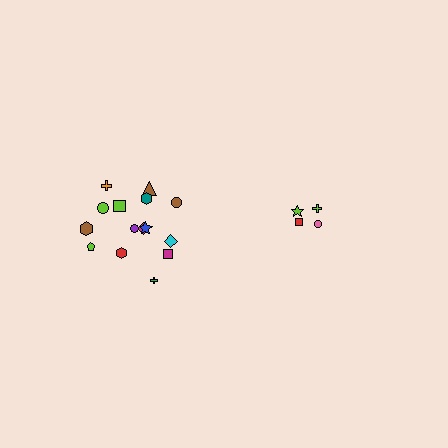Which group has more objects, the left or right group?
The left group.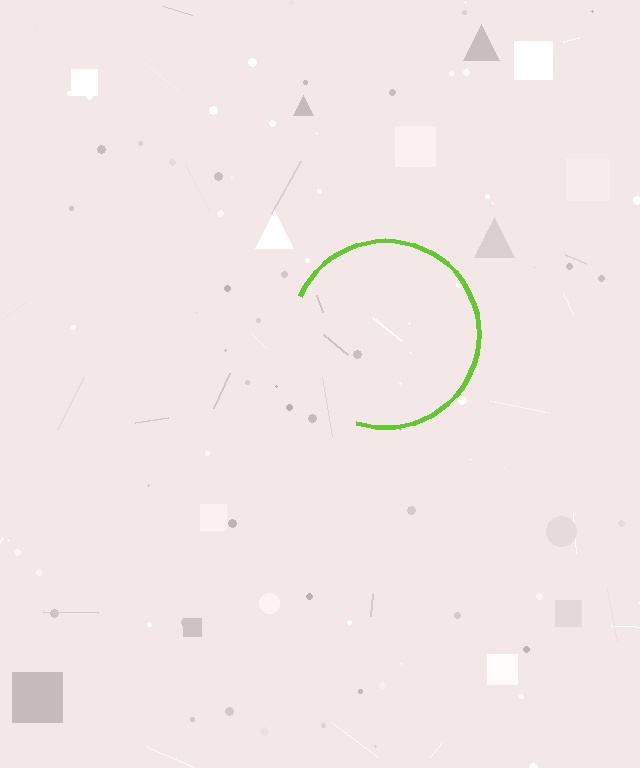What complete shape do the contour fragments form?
The contour fragments form a circle.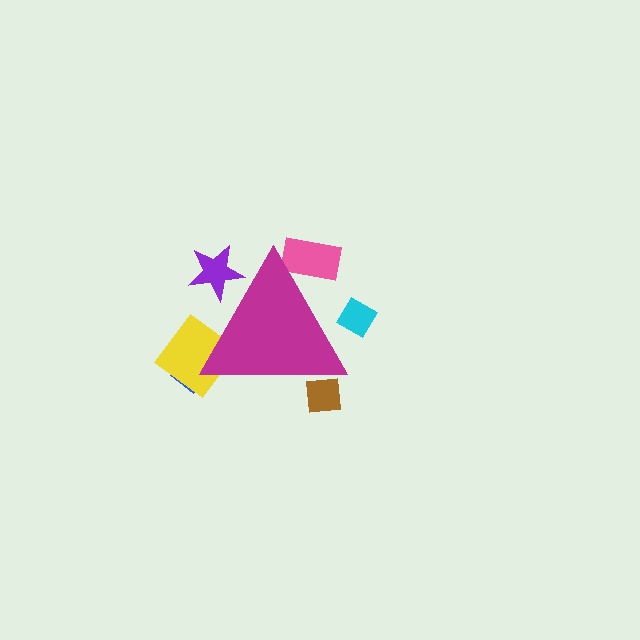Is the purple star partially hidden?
Yes, the purple star is partially hidden behind the magenta triangle.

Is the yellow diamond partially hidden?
Yes, the yellow diamond is partially hidden behind the magenta triangle.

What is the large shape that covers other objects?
A magenta triangle.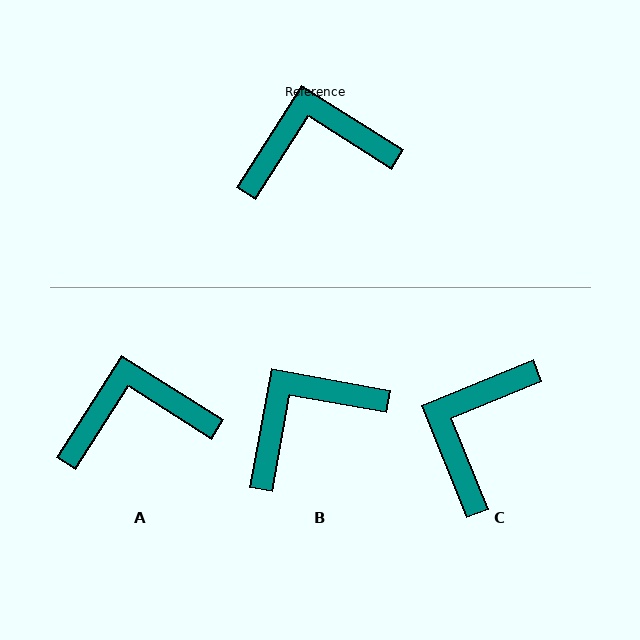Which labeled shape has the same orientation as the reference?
A.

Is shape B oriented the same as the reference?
No, it is off by about 22 degrees.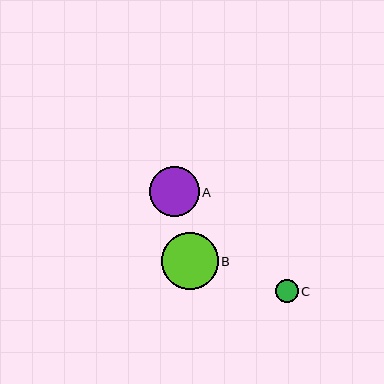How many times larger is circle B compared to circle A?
Circle B is approximately 1.1 times the size of circle A.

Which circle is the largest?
Circle B is the largest with a size of approximately 56 pixels.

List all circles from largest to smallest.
From largest to smallest: B, A, C.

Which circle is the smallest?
Circle C is the smallest with a size of approximately 23 pixels.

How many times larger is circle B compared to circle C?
Circle B is approximately 2.4 times the size of circle C.